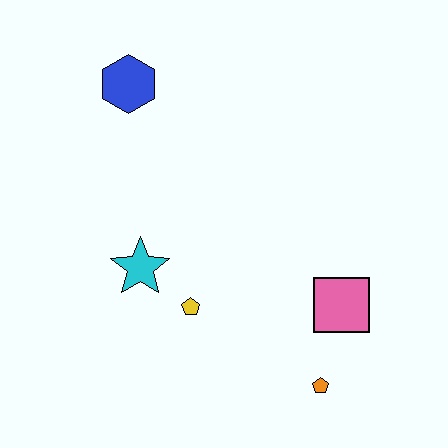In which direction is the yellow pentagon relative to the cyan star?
The yellow pentagon is to the right of the cyan star.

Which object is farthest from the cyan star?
The orange pentagon is farthest from the cyan star.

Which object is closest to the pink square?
The orange pentagon is closest to the pink square.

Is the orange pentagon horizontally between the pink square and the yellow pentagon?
Yes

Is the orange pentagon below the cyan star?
Yes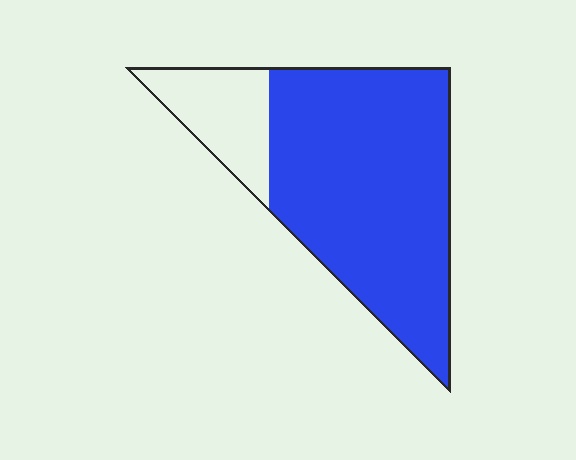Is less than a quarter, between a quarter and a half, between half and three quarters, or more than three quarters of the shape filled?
More than three quarters.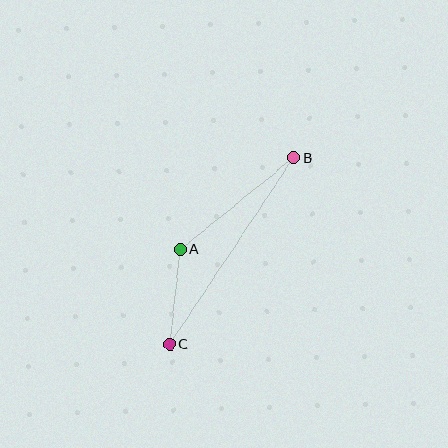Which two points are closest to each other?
Points A and C are closest to each other.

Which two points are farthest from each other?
Points B and C are farthest from each other.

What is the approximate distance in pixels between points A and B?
The distance between A and B is approximately 146 pixels.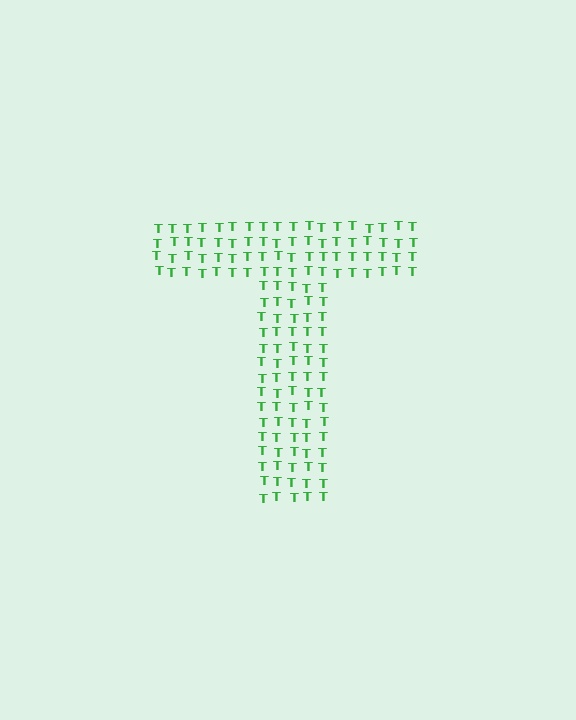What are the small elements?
The small elements are letter T's.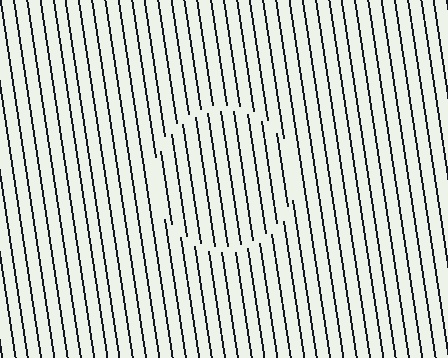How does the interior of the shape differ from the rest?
The interior of the shape contains the same grating, shifted by half a period — the contour is defined by the phase discontinuity where line-ends from the inner and outer gratings abut.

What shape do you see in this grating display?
An illusory circle. The interior of the shape contains the same grating, shifted by half a period — the contour is defined by the phase discontinuity where line-ends from the inner and outer gratings abut.